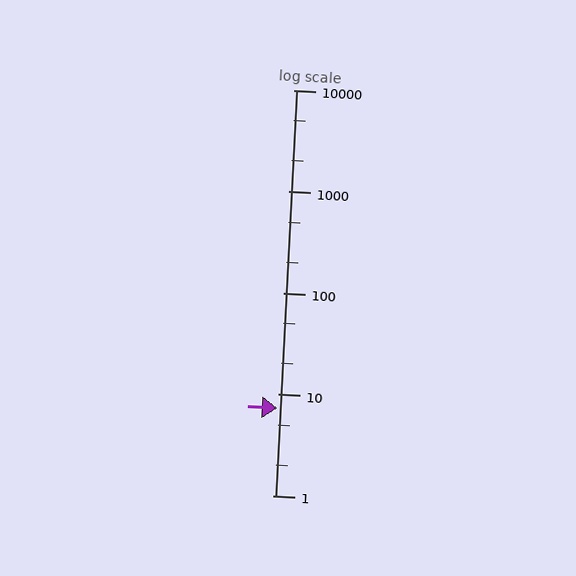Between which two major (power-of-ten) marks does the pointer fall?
The pointer is between 1 and 10.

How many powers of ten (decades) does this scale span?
The scale spans 4 decades, from 1 to 10000.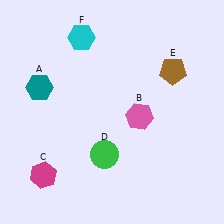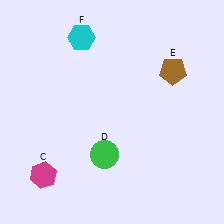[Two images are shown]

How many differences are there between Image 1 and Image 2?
There are 2 differences between the two images.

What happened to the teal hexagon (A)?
The teal hexagon (A) was removed in Image 2. It was in the top-left area of Image 1.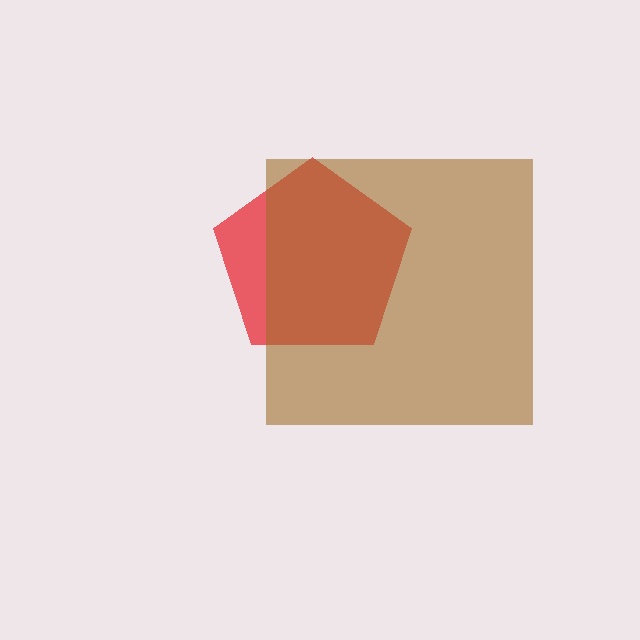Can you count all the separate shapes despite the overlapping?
Yes, there are 2 separate shapes.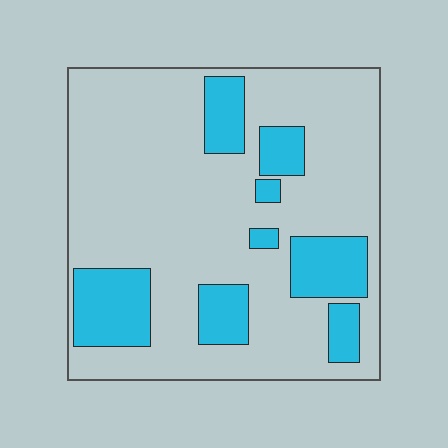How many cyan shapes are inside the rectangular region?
8.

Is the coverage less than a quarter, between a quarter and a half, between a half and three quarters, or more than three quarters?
Less than a quarter.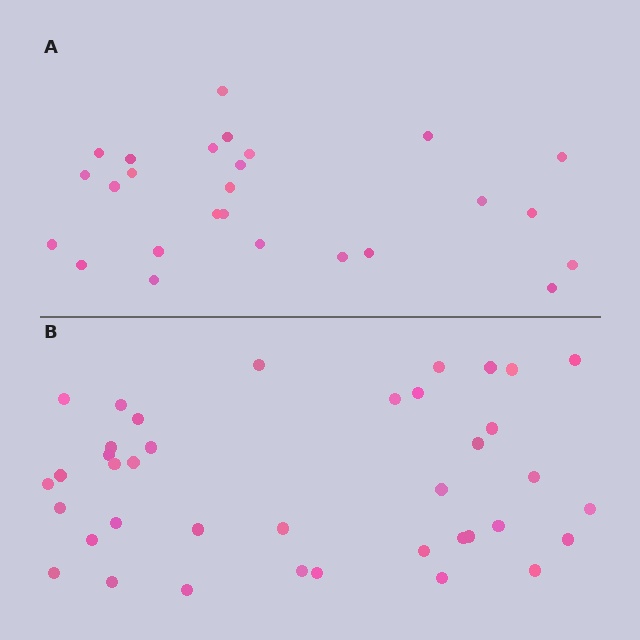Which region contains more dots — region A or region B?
Region B (the bottom region) has more dots.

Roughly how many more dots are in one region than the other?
Region B has approximately 15 more dots than region A.